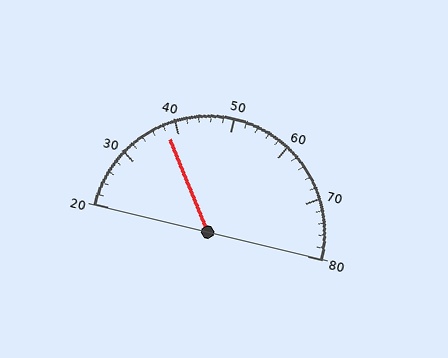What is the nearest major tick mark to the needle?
The nearest major tick mark is 40.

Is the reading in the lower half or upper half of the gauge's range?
The reading is in the lower half of the range (20 to 80).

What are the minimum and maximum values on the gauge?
The gauge ranges from 20 to 80.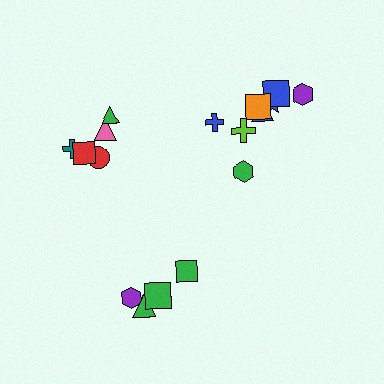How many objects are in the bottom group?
There are 4 objects.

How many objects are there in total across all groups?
There are 17 objects.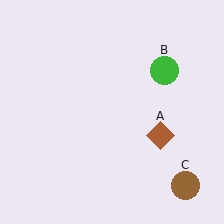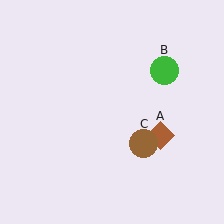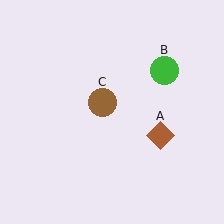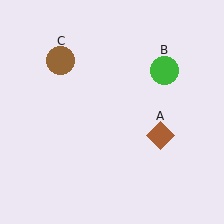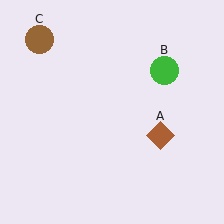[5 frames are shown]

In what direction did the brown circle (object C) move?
The brown circle (object C) moved up and to the left.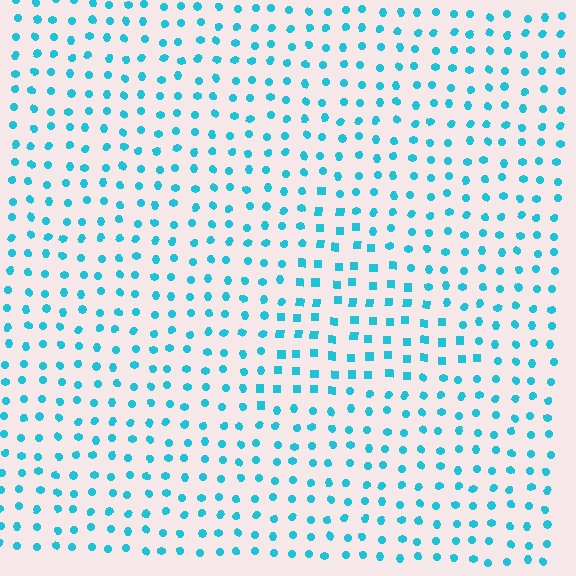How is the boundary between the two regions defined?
The boundary is defined by a change in element shape: squares inside vs. circles outside. All elements share the same color and spacing.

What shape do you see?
I see a triangle.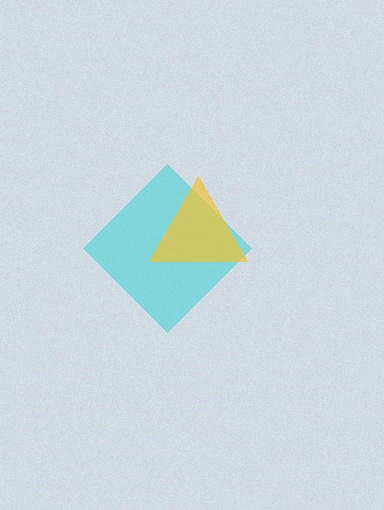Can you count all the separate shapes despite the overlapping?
Yes, there are 2 separate shapes.